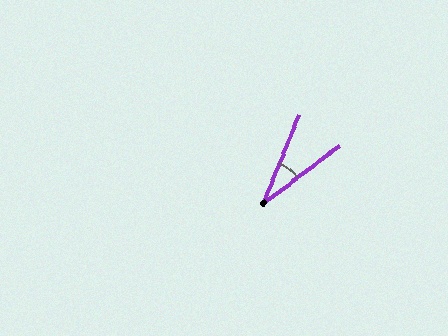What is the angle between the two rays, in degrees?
Approximately 31 degrees.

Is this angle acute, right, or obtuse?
It is acute.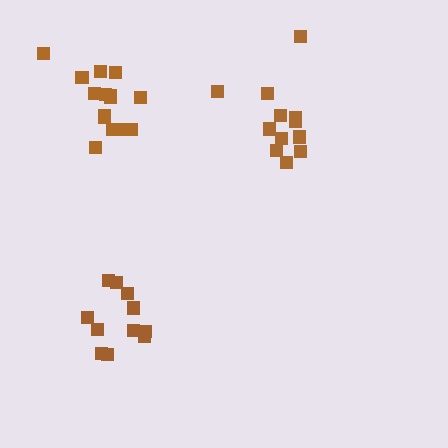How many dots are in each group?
Group 1: 11 dots, Group 2: 15 dots, Group 3: 12 dots (38 total).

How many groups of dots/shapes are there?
There are 3 groups.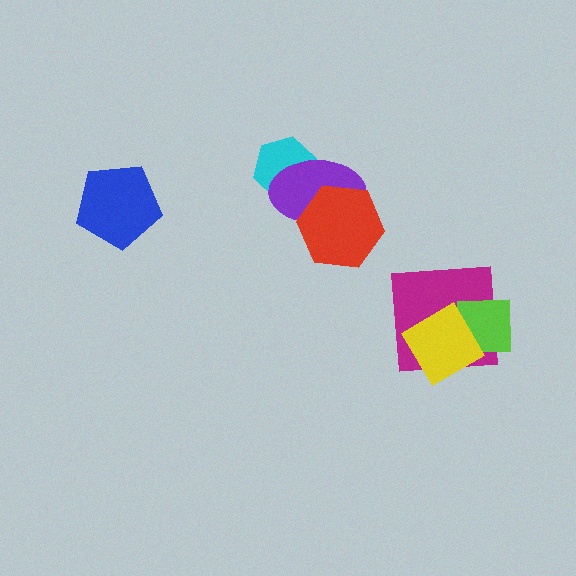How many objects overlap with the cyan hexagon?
1 object overlaps with the cyan hexagon.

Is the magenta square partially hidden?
Yes, it is partially covered by another shape.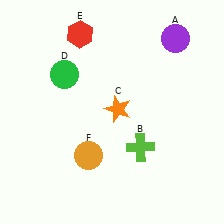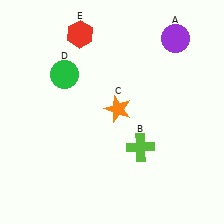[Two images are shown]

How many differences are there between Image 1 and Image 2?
There is 1 difference between the two images.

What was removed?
The orange circle (F) was removed in Image 2.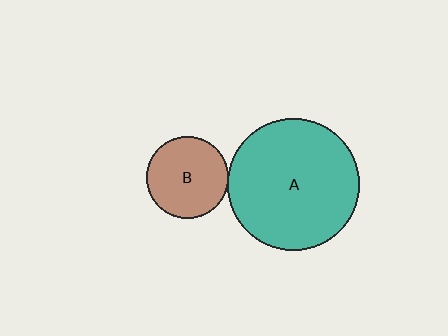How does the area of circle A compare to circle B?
Approximately 2.6 times.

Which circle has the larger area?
Circle A (teal).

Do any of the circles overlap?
No, none of the circles overlap.